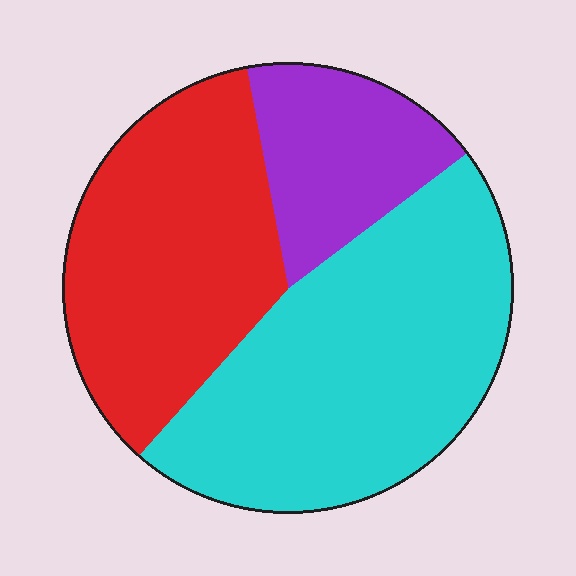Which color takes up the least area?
Purple, at roughly 20%.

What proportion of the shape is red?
Red covers roughly 35% of the shape.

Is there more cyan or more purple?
Cyan.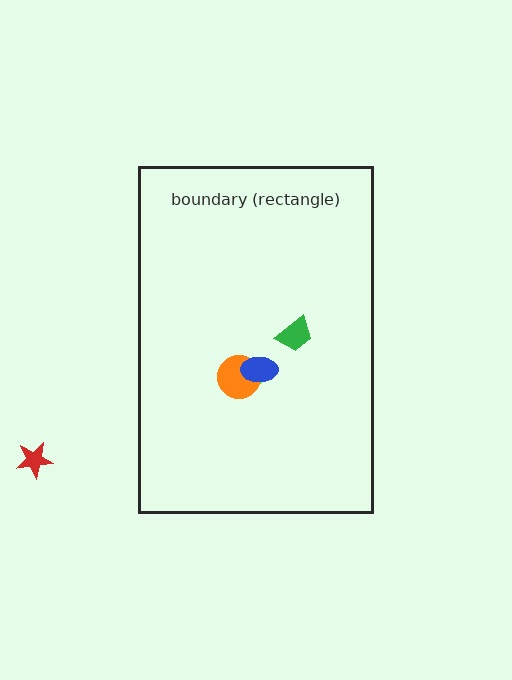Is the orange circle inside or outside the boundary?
Inside.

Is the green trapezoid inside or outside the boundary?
Inside.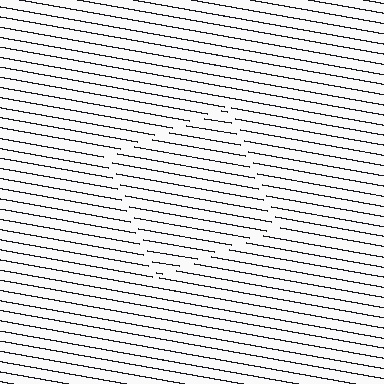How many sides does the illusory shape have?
4 sides — the line-ends trace a square.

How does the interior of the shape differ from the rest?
The interior of the shape contains the same grating, shifted by half a period — the contour is defined by the phase discontinuity where line-ends from the inner and outer gratings abut.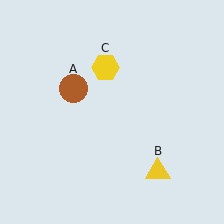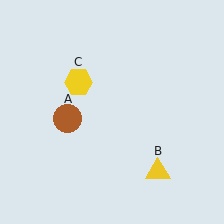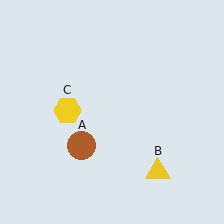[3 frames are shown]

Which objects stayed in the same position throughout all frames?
Yellow triangle (object B) remained stationary.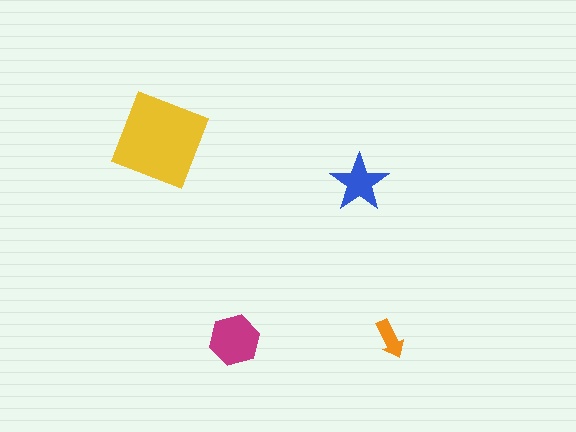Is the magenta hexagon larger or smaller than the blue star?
Larger.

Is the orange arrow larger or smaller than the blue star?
Smaller.